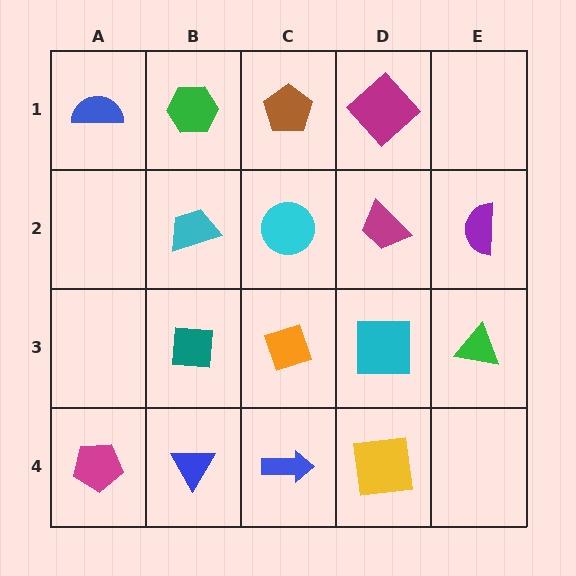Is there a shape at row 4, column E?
No, that cell is empty.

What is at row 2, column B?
A cyan trapezoid.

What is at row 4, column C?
A blue arrow.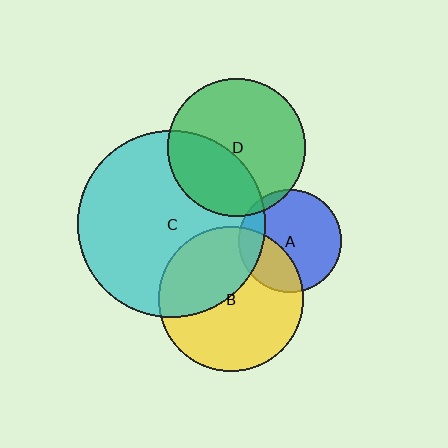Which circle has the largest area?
Circle C (cyan).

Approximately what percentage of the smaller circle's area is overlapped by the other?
Approximately 15%.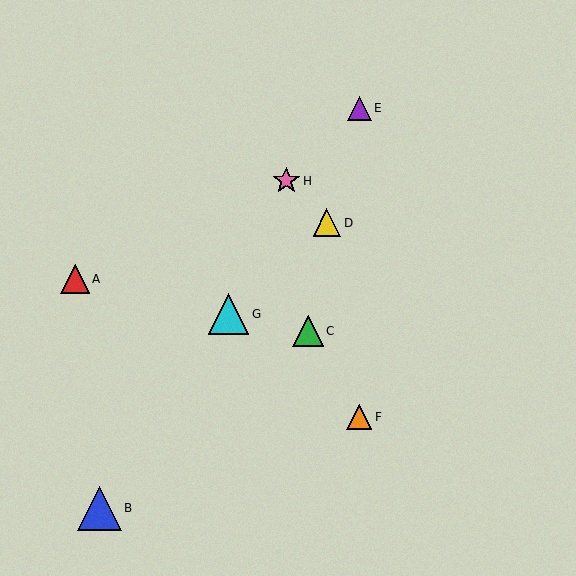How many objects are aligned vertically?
2 objects (E, F) are aligned vertically.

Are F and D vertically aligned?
No, F is at x≈359 and D is at x≈327.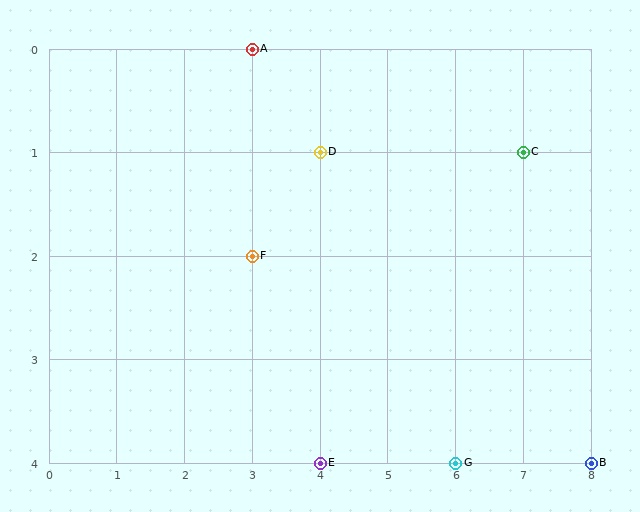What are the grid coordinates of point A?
Point A is at grid coordinates (3, 0).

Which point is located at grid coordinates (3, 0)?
Point A is at (3, 0).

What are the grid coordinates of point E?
Point E is at grid coordinates (4, 4).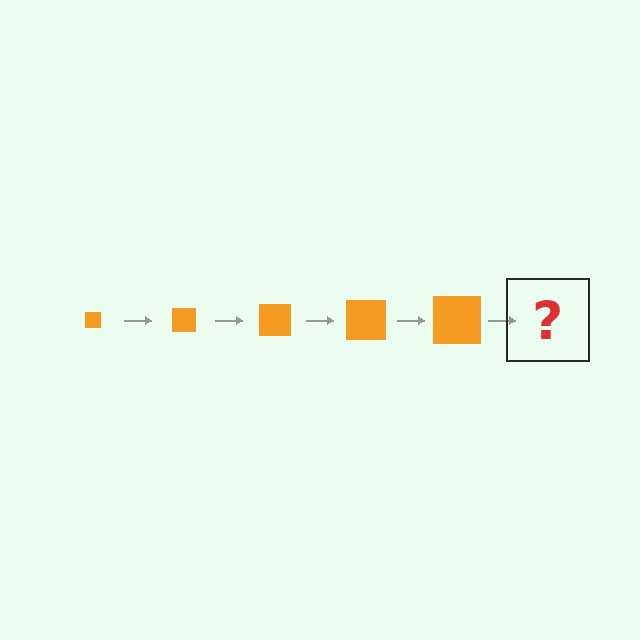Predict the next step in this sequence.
The next step is an orange square, larger than the previous one.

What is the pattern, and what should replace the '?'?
The pattern is that the square gets progressively larger each step. The '?' should be an orange square, larger than the previous one.